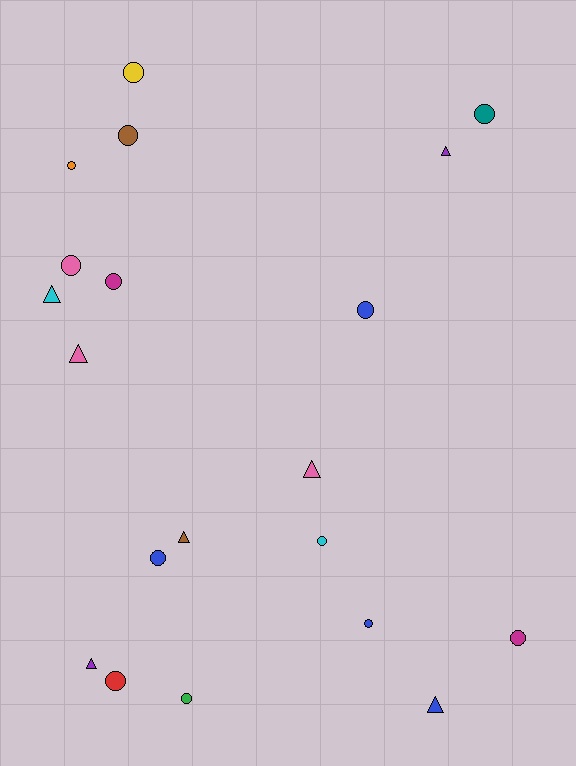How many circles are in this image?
There are 13 circles.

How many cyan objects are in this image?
There are 2 cyan objects.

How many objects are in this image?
There are 20 objects.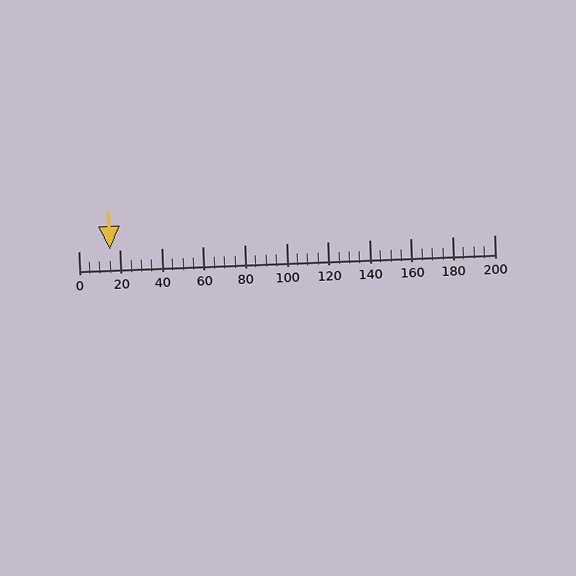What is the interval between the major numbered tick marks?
The major tick marks are spaced 20 units apart.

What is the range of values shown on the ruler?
The ruler shows values from 0 to 200.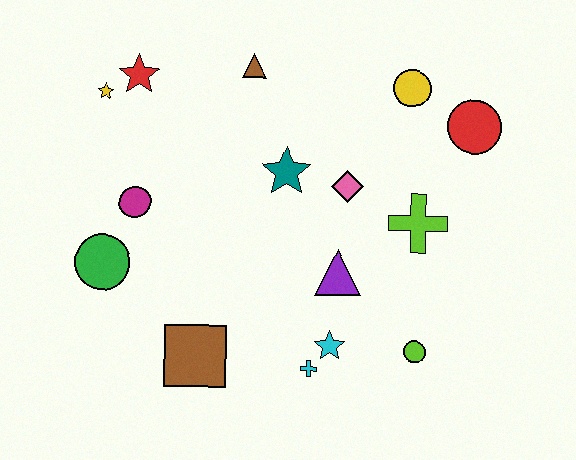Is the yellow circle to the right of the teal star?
Yes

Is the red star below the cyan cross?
No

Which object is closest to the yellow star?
The red star is closest to the yellow star.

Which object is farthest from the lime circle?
The yellow star is farthest from the lime circle.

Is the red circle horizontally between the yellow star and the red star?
No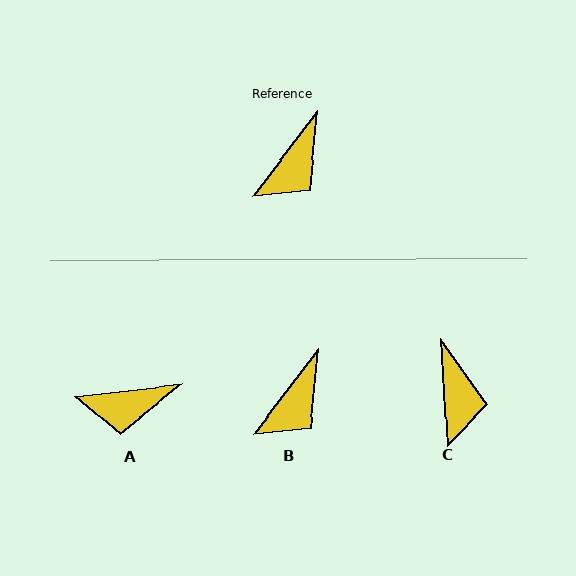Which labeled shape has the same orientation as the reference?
B.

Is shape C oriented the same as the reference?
No, it is off by about 40 degrees.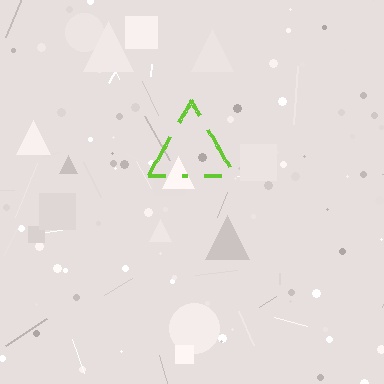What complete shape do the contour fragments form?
The contour fragments form a triangle.